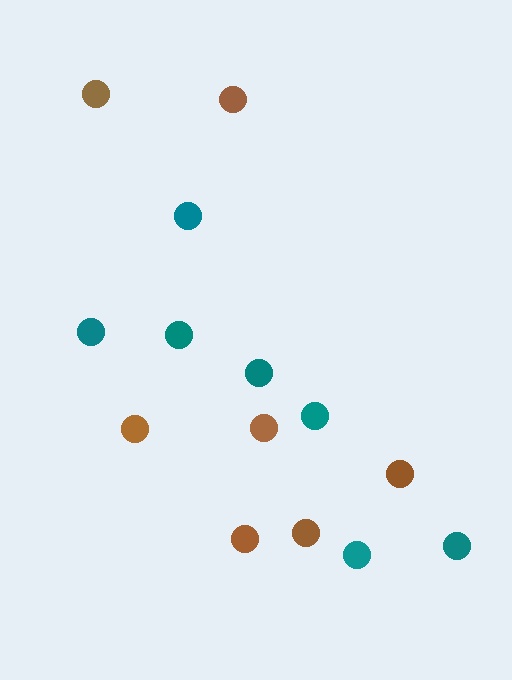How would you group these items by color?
There are 2 groups: one group of brown circles (7) and one group of teal circles (7).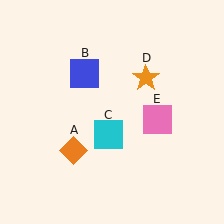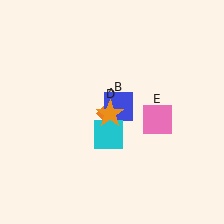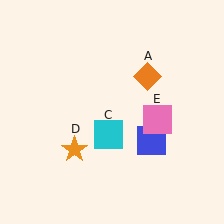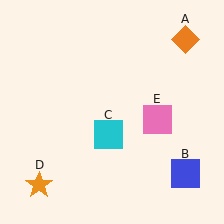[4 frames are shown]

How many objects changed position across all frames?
3 objects changed position: orange diamond (object A), blue square (object B), orange star (object D).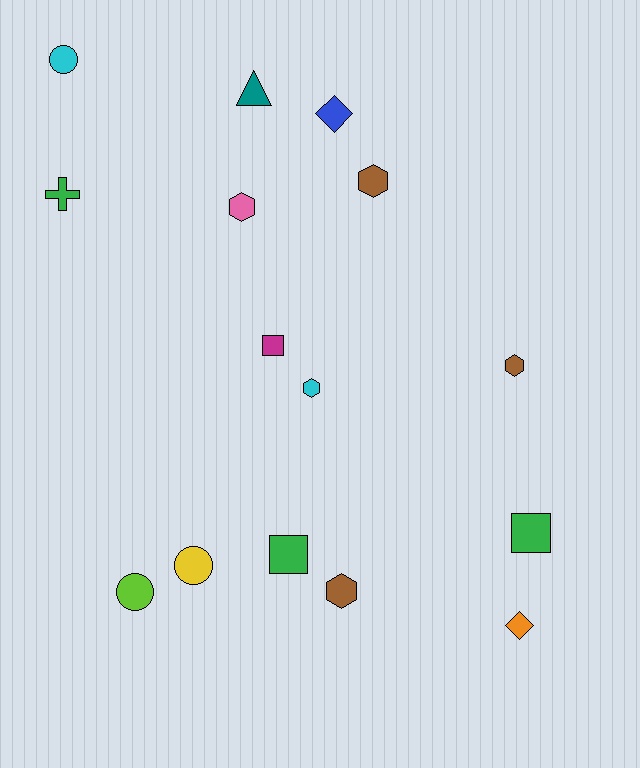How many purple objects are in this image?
There are no purple objects.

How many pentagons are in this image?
There are no pentagons.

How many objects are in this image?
There are 15 objects.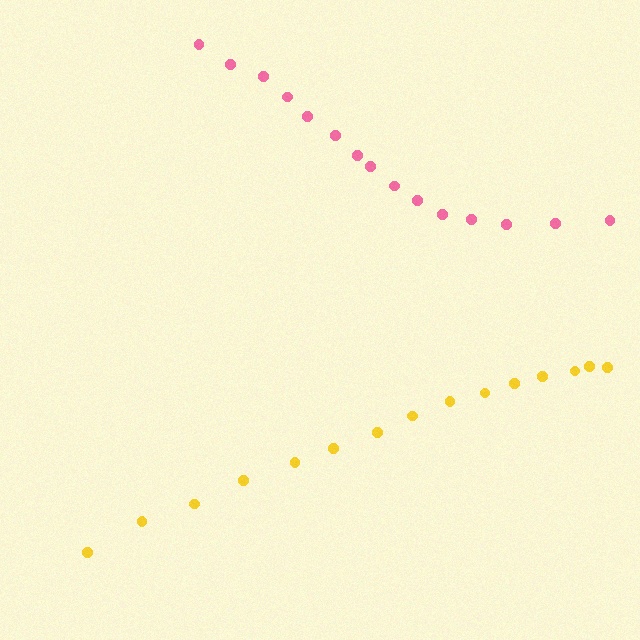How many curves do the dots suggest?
There are 2 distinct paths.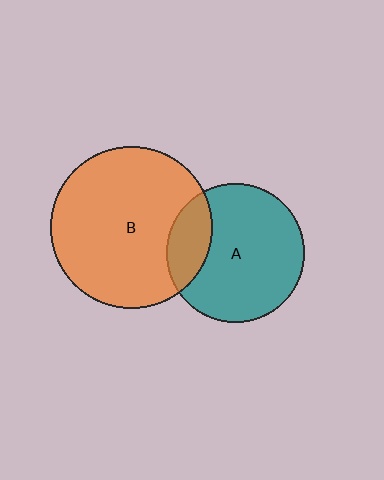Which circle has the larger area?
Circle B (orange).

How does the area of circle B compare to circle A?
Approximately 1.4 times.